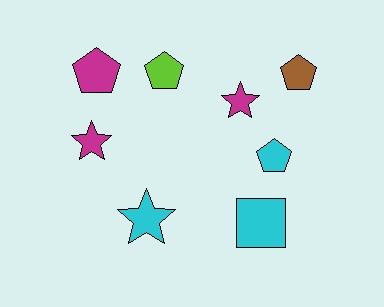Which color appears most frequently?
Cyan, with 3 objects.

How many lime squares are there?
There are no lime squares.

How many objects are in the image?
There are 8 objects.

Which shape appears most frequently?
Pentagon, with 4 objects.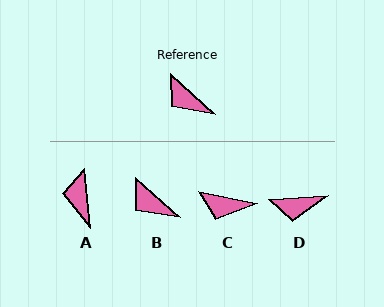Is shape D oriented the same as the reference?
No, it is off by about 46 degrees.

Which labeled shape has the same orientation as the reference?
B.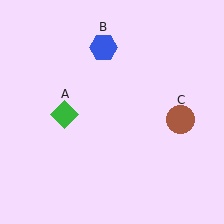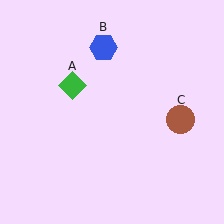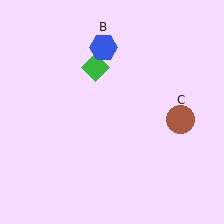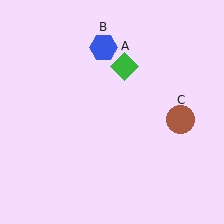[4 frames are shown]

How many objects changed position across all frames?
1 object changed position: green diamond (object A).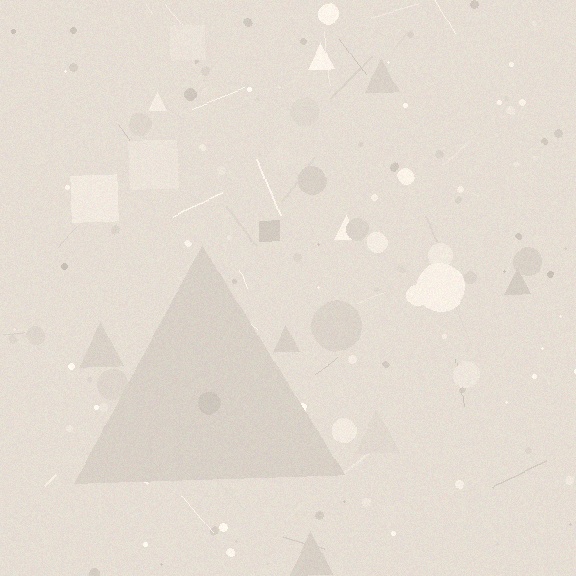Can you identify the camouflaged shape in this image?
The camouflaged shape is a triangle.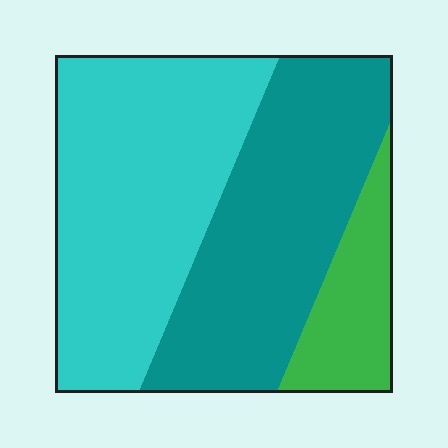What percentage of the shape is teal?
Teal covers about 40% of the shape.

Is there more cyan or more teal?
Cyan.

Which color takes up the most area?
Cyan, at roughly 45%.